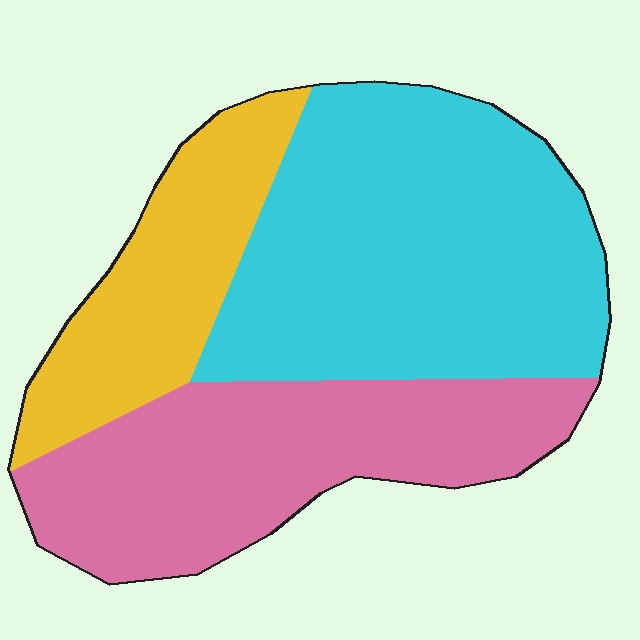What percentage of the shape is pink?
Pink covers 34% of the shape.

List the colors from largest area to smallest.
From largest to smallest: cyan, pink, yellow.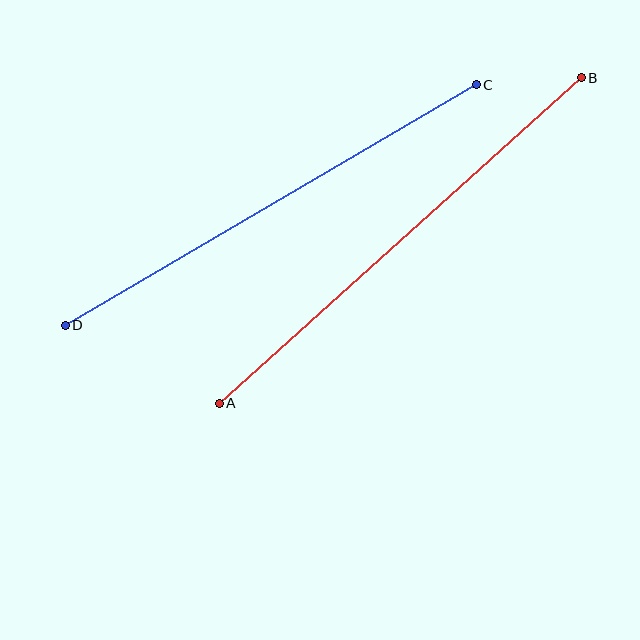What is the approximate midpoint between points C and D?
The midpoint is at approximately (271, 205) pixels.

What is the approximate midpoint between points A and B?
The midpoint is at approximately (400, 241) pixels.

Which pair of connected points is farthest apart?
Points A and B are farthest apart.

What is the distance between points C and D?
The distance is approximately 476 pixels.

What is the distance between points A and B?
The distance is approximately 487 pixels.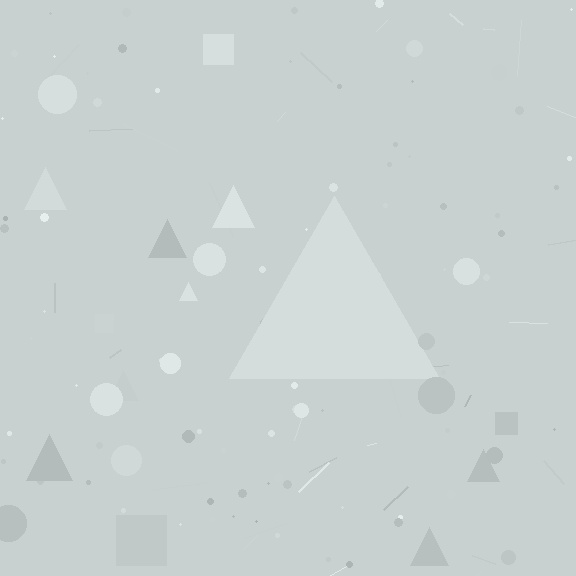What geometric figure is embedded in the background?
A triangle is embedded in the background.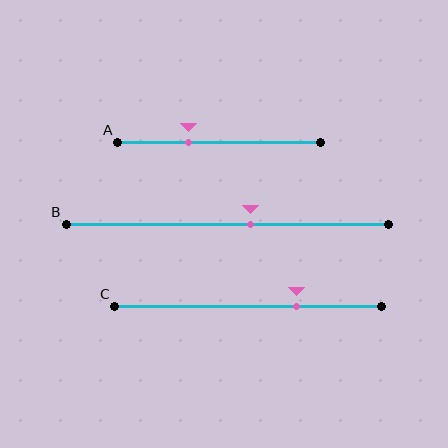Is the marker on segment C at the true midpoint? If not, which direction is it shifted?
No, the marker on segment C is shifted to the right by about 18% of the segment length.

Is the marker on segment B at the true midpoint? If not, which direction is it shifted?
No, the marker on segment B is shifted to the right by about 7% of the segment length.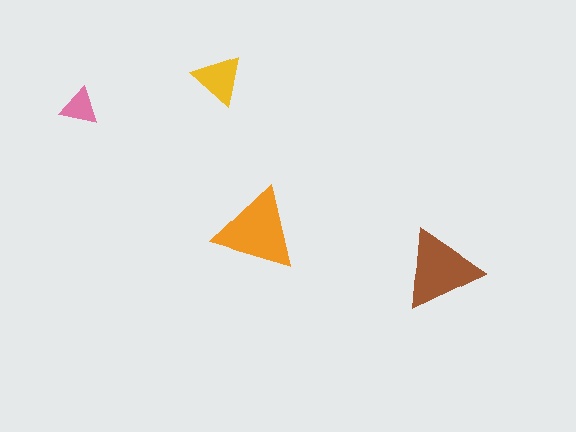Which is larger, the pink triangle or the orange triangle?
The orange one.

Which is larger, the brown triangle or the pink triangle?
The brown one.